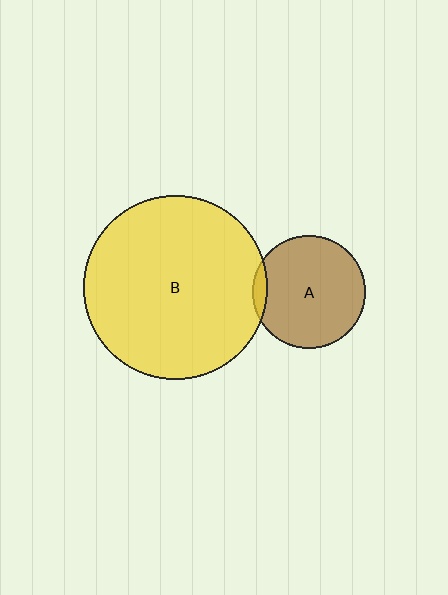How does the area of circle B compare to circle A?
Approximately 2.6 times.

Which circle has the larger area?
Circle B (yellow).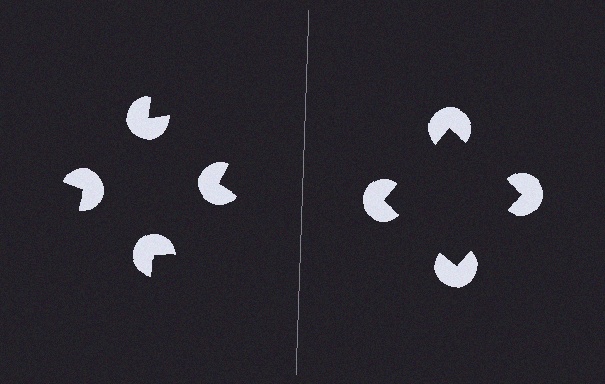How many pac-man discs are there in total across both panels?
8 — 4 on each side.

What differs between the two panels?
The pac-man discs are positioned identically on both sides; only the wedge orientations differ. On the right they align to a square; on the left they are misaligned.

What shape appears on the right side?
An illusory square.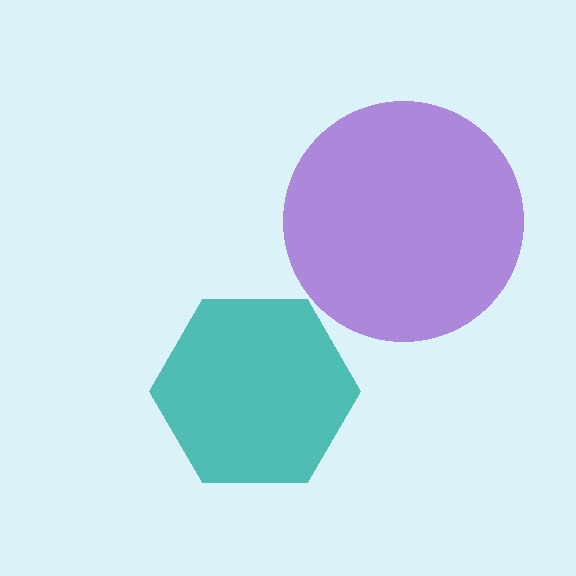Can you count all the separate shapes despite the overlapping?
Yes, there are 2 separate shapes.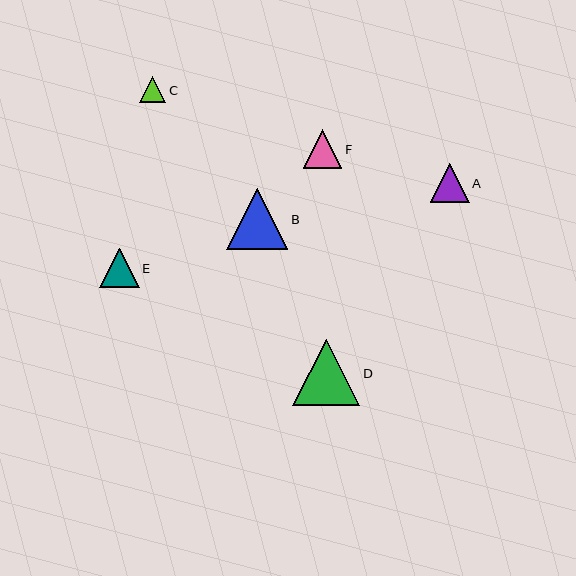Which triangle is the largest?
Triangle D is the largest with a size of approximately 67 pixels.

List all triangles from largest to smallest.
From largest to smallest: D, B, E, A, F, C.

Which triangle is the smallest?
Triangle C is the smallest with a size of approximately 27 pixels.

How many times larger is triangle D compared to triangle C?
Triangle D is approximately 2.5 times the size of triangle C.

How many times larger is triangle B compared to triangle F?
Triangle B is approximately 1.6 times the size of triangle F.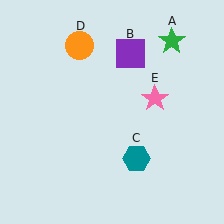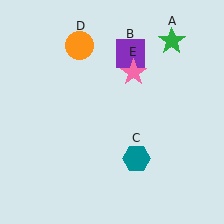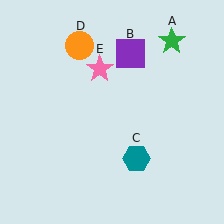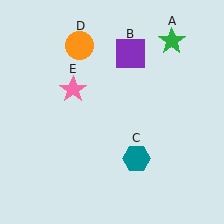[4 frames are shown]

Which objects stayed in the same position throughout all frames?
Green star (object A) and purple square (object B) and teal hexagon (object C) and orange circle (object D) remained stationary.